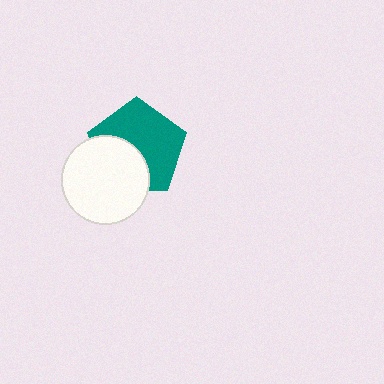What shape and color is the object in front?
The object in front is a white circle.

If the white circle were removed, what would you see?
You would see the complete teal pentagon.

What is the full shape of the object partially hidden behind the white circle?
The partially hidden object is a teal pentagon.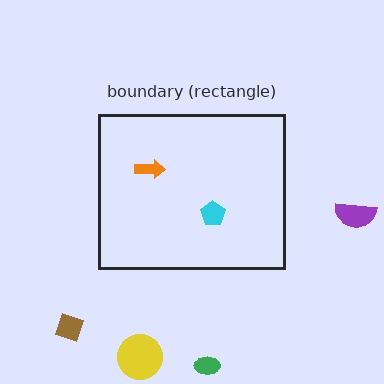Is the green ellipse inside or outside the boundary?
Outside.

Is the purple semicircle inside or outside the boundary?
Outside.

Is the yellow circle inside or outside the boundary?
Outside.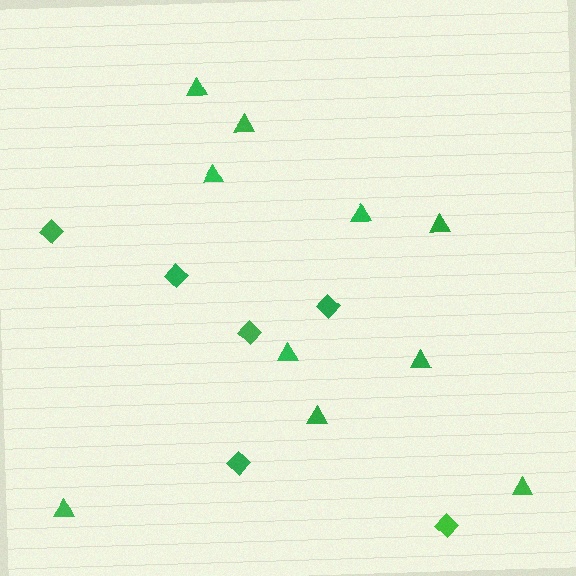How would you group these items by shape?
There are 2 groups: one group of triangles (10) and one group of diamonds (6).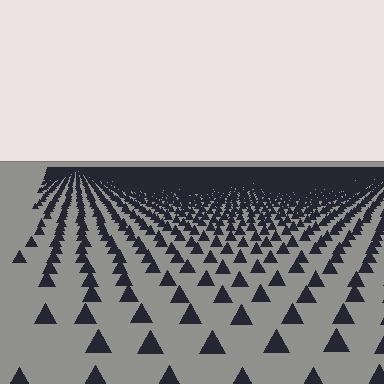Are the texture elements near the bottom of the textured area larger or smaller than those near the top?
Larger. Near the bottom, elements are closer to the viewer and appear at a bigger on-screen size.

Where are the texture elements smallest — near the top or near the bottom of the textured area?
Near the top.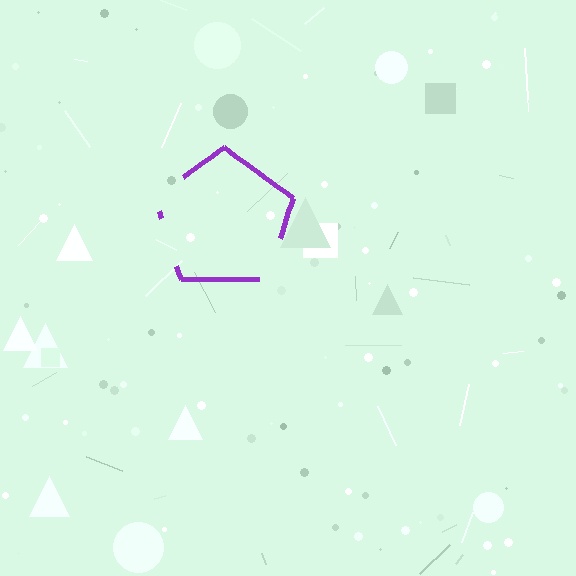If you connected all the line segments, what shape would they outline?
They would outline a pentagon.